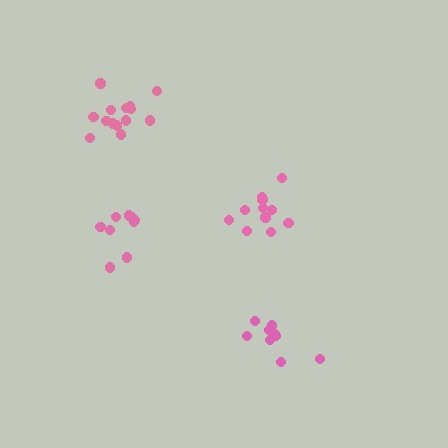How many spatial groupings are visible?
There are 4 spatial groupings.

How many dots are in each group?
Group 1: 11 dots, Group 2: 9 dots, Group 3: 9 dots, Group 4: 14 dots (43 total).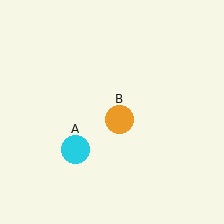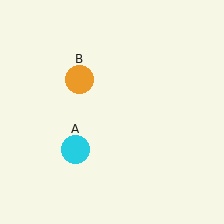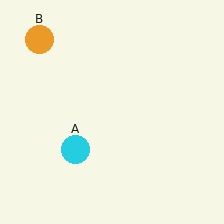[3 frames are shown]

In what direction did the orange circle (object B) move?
The orange circle (object B) moved up and to the left.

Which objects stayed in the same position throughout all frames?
Cyan circle (object A) remained stationary.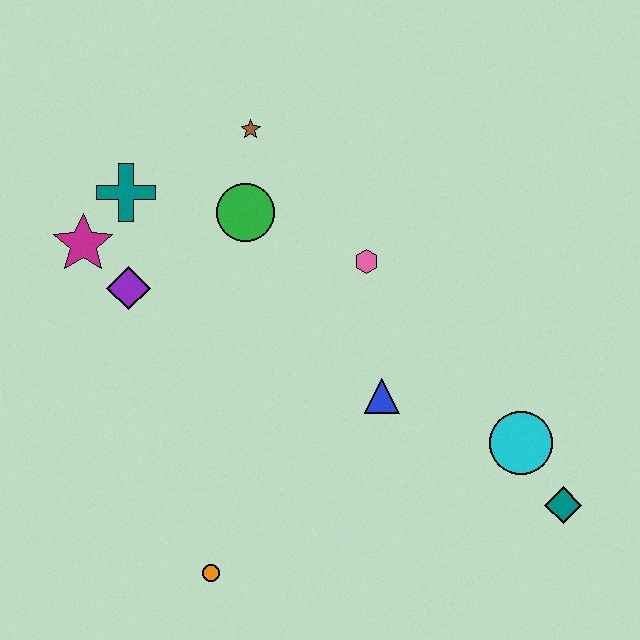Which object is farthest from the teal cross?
The teal diamond is farthest from the teal cross.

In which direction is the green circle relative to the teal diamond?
The green circle is to the left of the teal diamond.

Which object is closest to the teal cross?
The magenta star is closest to the teal cross.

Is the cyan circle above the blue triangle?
No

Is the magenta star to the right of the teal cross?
No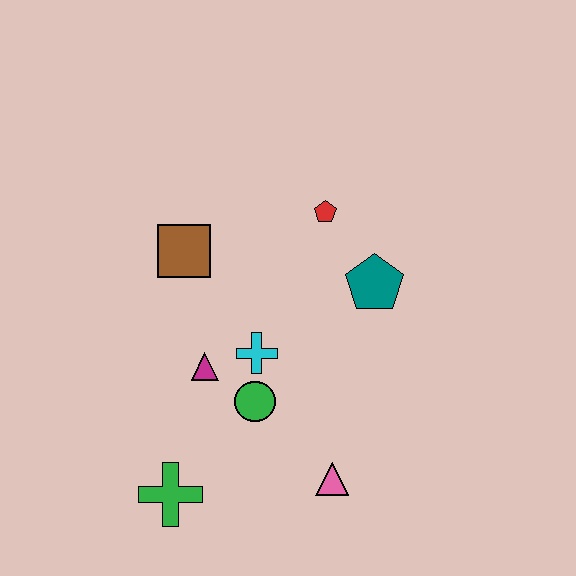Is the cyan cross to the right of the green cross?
Yes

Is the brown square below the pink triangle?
No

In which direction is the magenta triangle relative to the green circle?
The magenta triangle is to the left of the green circle.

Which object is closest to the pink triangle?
The green circle is closest to the pink triangle.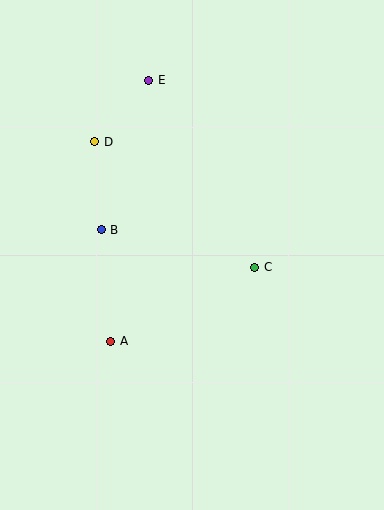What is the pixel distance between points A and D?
The distance between A and D is 200 pixels.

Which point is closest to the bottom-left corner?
Point A is closest to the bottom-left corner.